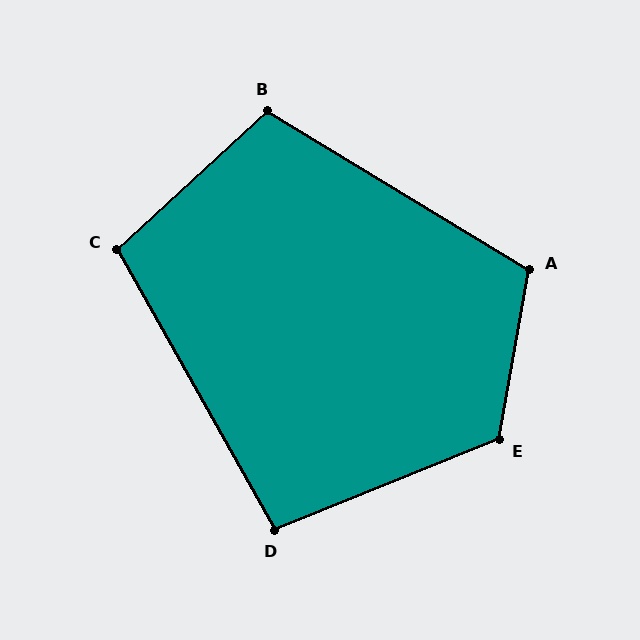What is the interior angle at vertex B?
Approximately 106 degrees (obtuse).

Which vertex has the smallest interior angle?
D, at approximately 97 degrees.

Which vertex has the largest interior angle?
E, at approximately 122 degrees.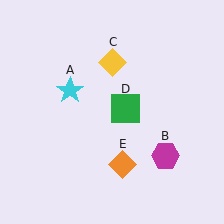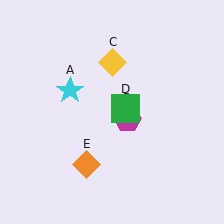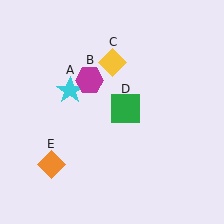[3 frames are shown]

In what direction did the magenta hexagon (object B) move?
The magenta hexagon (object B) moved up and to the left.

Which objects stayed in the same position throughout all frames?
Cyan star (object A) and yellow diamond (object C) and green square (object D) remained stationary.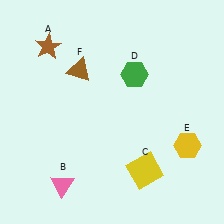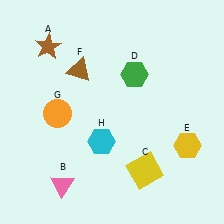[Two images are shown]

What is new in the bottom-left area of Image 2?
An orange circle (G) was added in the bottom-left area of Image 2.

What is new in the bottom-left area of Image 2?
A cyan hexagon (H) was added in the bottom-left area of Image 2.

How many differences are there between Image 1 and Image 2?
There are 2 differences between the two images.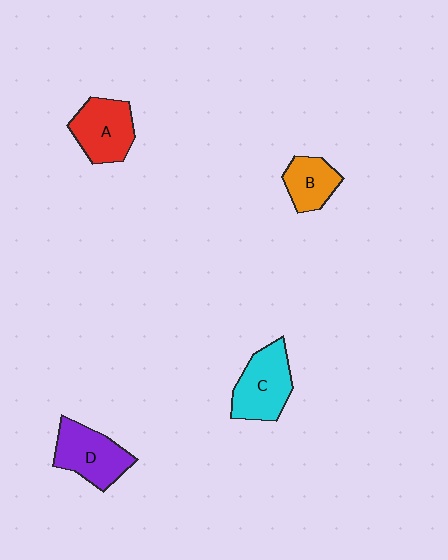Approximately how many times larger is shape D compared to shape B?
Approximately 1.5 times.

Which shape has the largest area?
Shape C (cyan).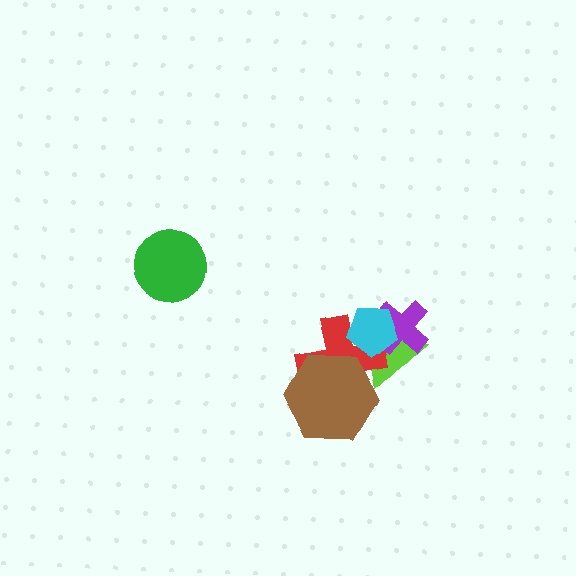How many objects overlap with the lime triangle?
4 objects overlap with the lime triangle.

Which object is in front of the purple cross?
The cyan pentagon is in front of the purple cross.